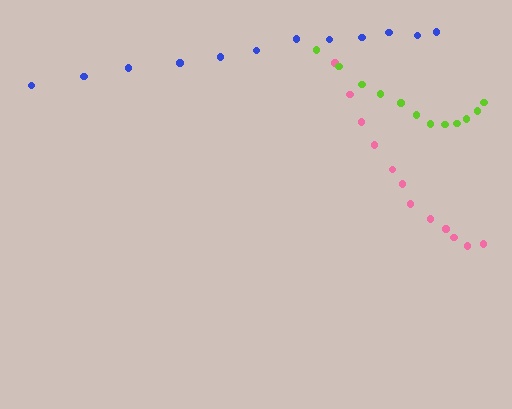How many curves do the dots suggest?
There are 3 distinct paths.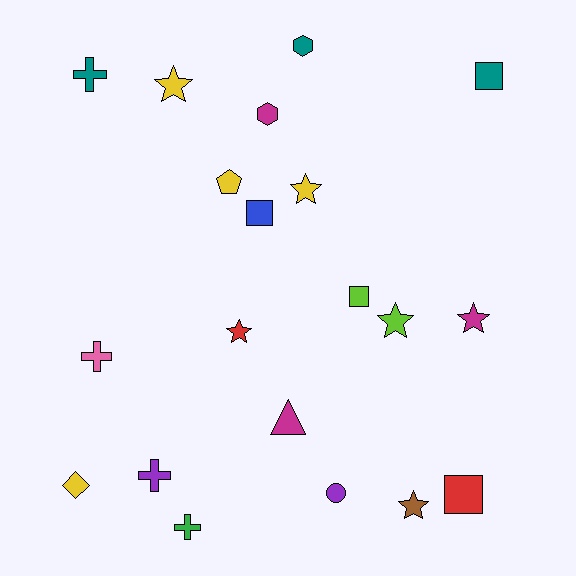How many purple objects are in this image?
There are 2 purple objects.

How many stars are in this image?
There are 6 stars.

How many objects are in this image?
There are 20 objects.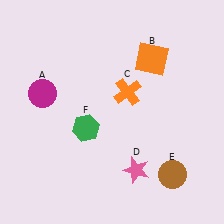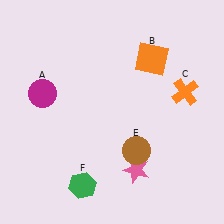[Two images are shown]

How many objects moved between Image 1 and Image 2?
3 objects moved between the two images.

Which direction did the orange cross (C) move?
The orange cross (C) moved right.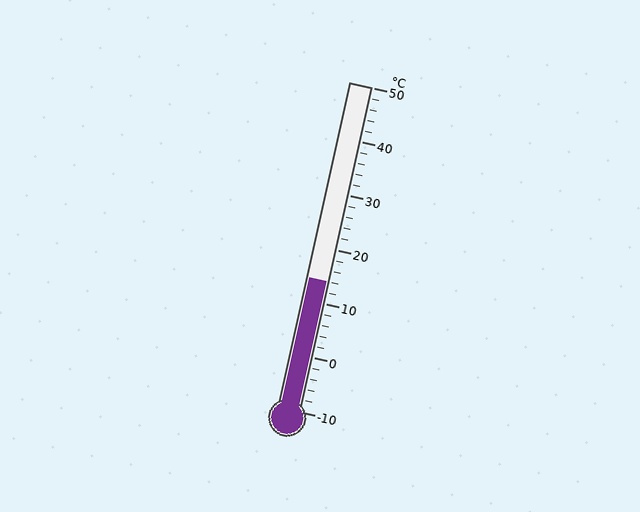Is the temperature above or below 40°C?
The temperature is below 40°C.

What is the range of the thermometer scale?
The thermometer scale ranges from -10°C to 50°C.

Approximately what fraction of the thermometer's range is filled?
The thermometer is filled to approximately 40% of its range.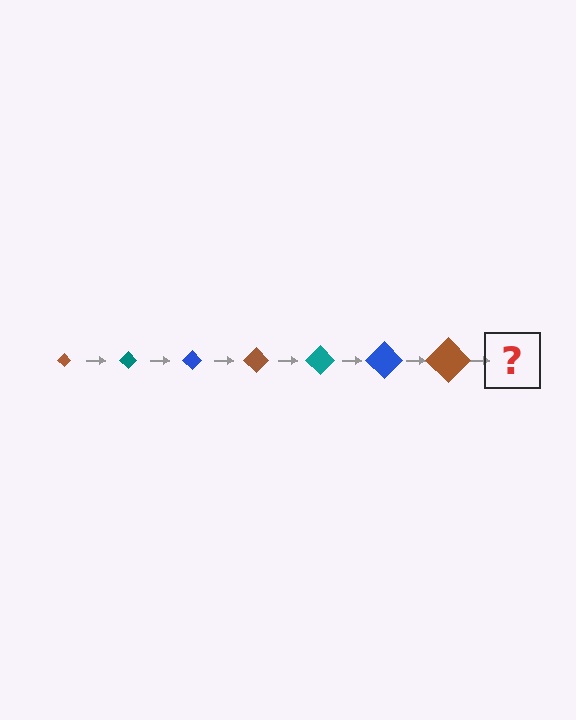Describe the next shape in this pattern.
It should be a teal diamond, larger than the previous one.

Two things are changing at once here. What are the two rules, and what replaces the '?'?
The two rules are that the diamond grows larger each step and the color cycles through brown, teal, and blue. The '?' should be a teal diamond, larger than the previous one.